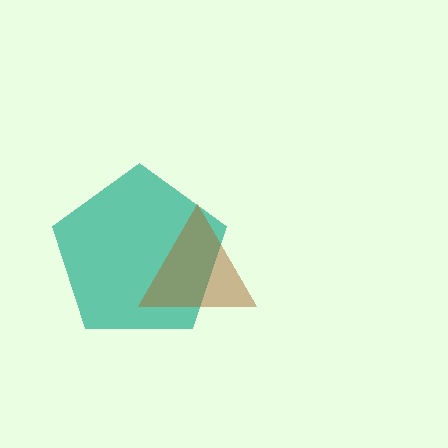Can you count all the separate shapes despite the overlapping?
Yes, there are 2 separate shapes.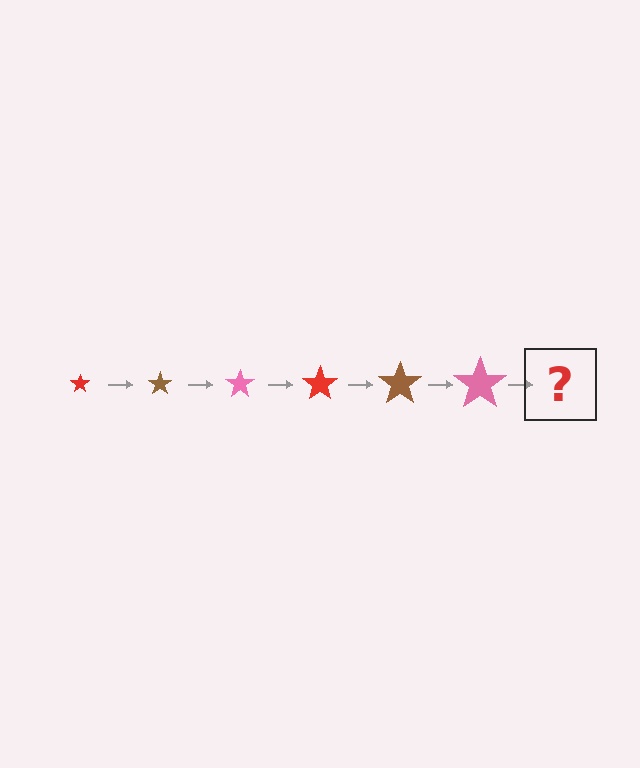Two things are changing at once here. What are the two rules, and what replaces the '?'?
The two rules are that the star grows larger each step and the color cycles through red, brown, and pink. The '?' should be a red star, larger than the previous one.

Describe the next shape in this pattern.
It should be a red star, larger than the previous one.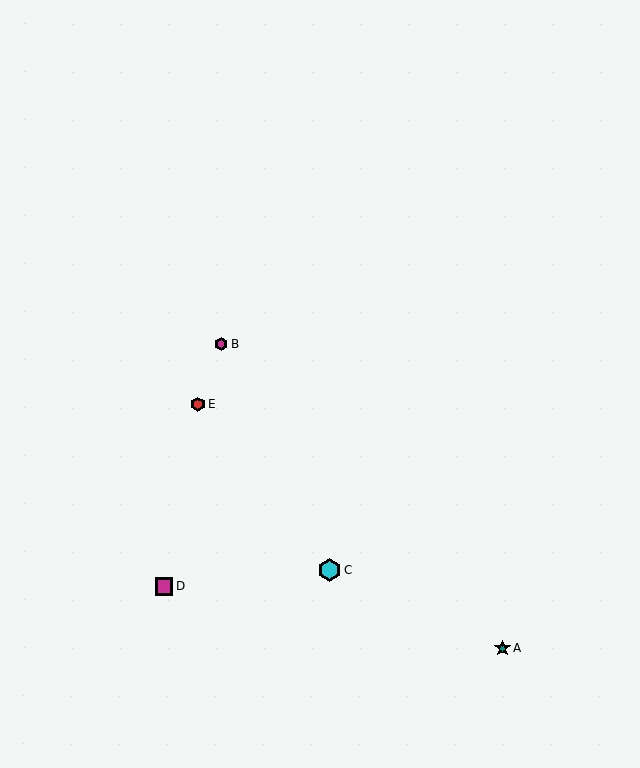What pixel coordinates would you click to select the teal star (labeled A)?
Click at (502, 649) to select the teal star A.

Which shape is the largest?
The cyan hexagon (labeled C) is the largest.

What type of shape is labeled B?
Shape B is a magenta hexagon.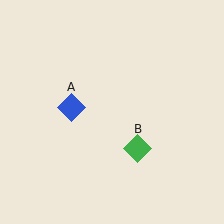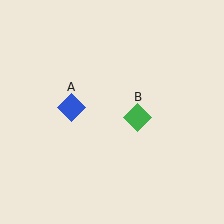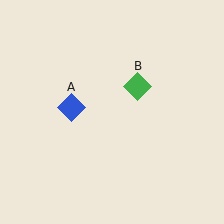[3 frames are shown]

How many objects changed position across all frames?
1 object changed position: green diamond (object B).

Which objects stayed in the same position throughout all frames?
Blue diamond (object A) remained stationary.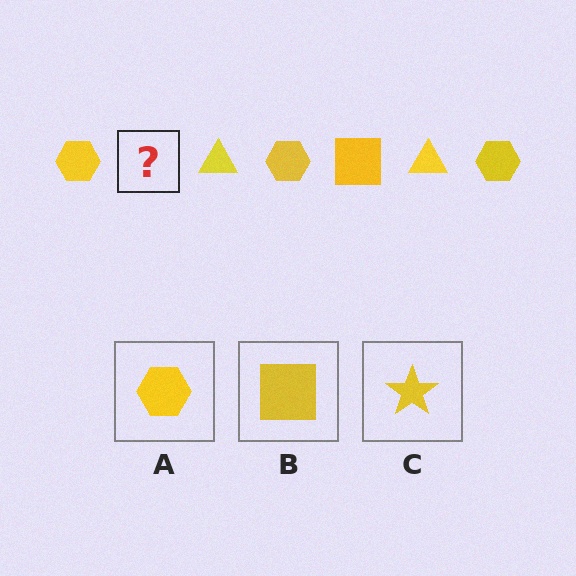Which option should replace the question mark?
Option B.